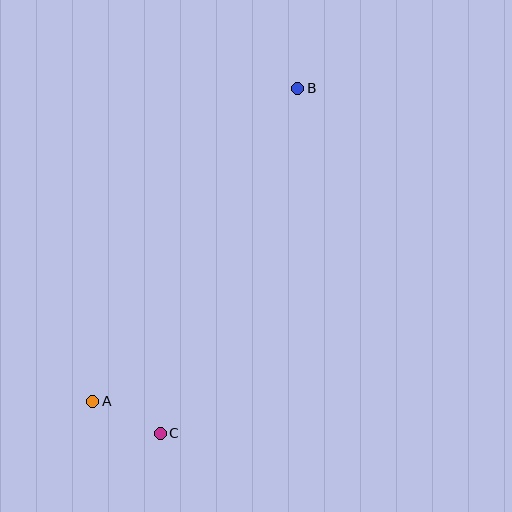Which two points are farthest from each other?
Points A and B are farthest from each other.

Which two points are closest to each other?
Points A and C are closest to each other.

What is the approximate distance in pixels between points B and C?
The distance between B and C is approximately 371 pixels.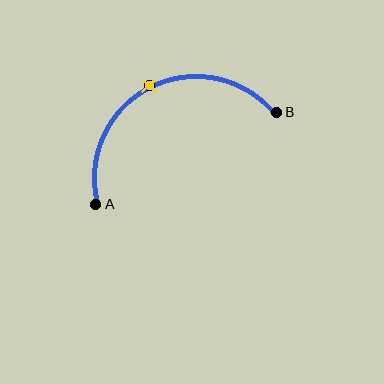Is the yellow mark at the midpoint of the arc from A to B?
Yes. The yellow mark lies on the arc at equal arc-length from both A and B — it is the arc midpoint.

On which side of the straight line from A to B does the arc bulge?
The arc bulges above the straight line connecting A and B.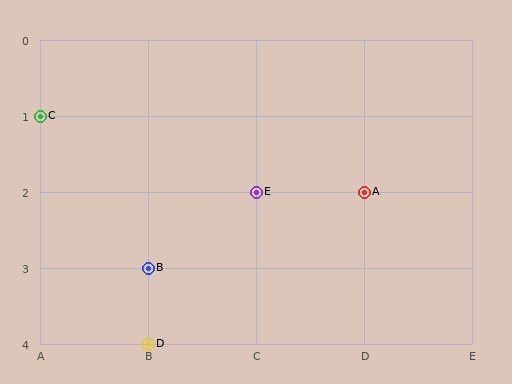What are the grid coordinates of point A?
Point A is at grid coordinates (D, 2).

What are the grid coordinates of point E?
Point E is at grid coordinates (C, 2).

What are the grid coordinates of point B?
Point B is at grid coordinates (B, 3).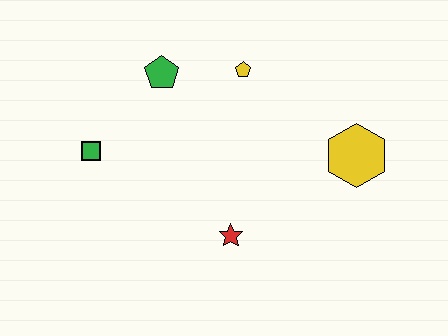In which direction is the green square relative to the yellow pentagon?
The green square is to the left of the yellow pentagon.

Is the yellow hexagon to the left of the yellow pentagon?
No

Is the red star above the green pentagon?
No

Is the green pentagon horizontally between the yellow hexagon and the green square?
Yes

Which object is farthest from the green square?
The yellow hexagon is farthest from the green square.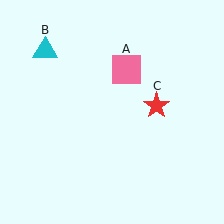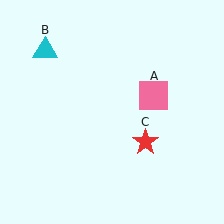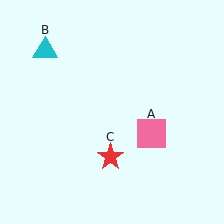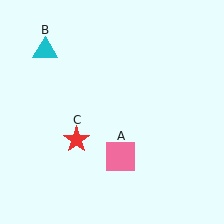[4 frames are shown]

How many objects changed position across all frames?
2 objects changed position: pink square (object A), red star (object C).